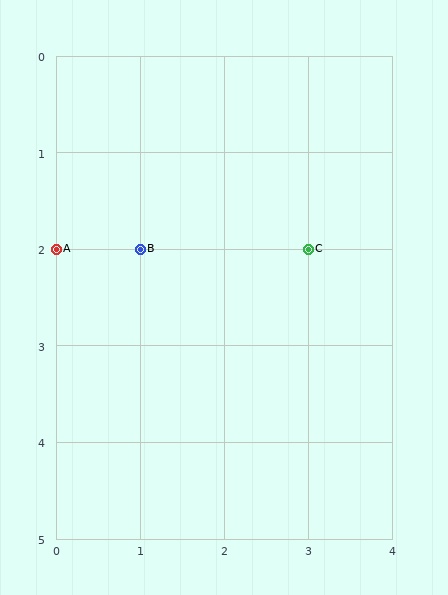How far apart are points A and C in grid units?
Points A and C are 3 columns apart.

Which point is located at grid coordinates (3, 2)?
Point C is at (3, 2).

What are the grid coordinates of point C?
Point C is at grid coordinates (3, 2).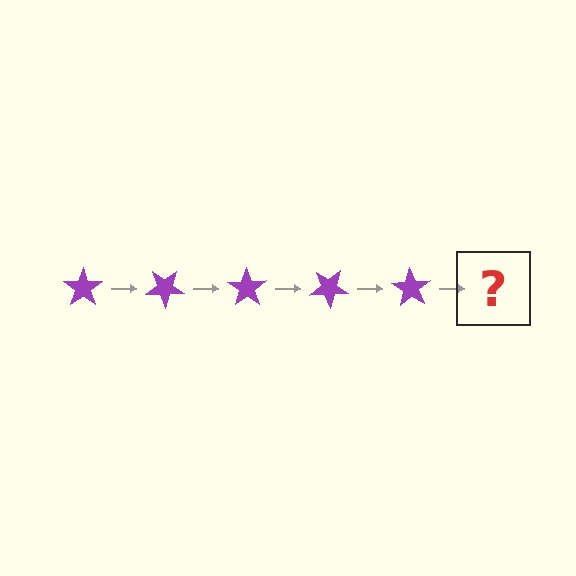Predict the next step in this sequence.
The next step is a purple star rotated 175 degrees.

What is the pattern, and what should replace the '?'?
The pattern is that the star rotates 35 degrees each step. The '?' should be a purple star rotated 175 degrees.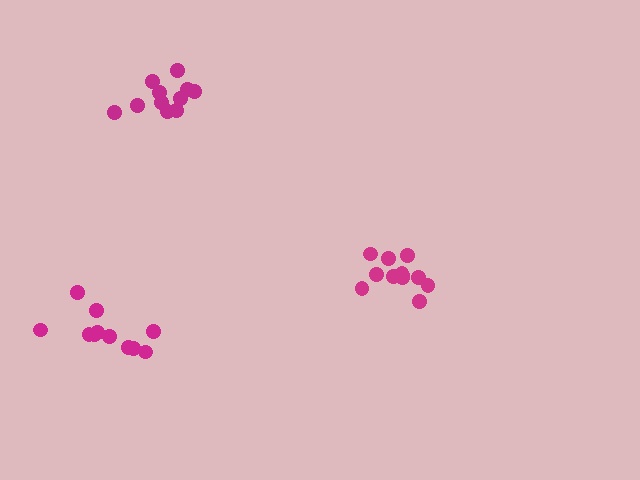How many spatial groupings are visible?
There are 3 spatial groupings.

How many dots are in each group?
Group 1: 12 dots, Group 2: 11 dots, Group 3: 11 dots (34 total).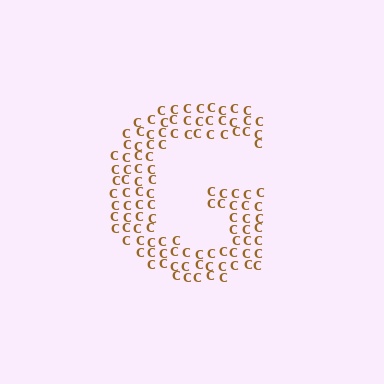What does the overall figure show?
The overall figure shows the letter G.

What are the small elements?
The small elements are letter C's.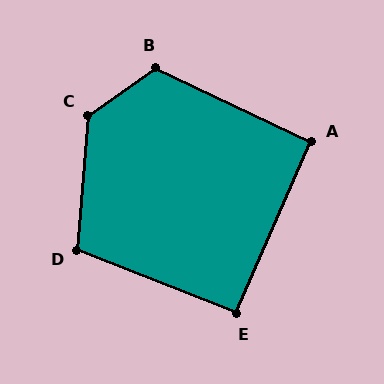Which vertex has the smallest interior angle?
E, at approximately 92 degrees.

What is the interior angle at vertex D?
Approximately 107 degrees (obtuse).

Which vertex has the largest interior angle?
C, at approximately 130 degrees.